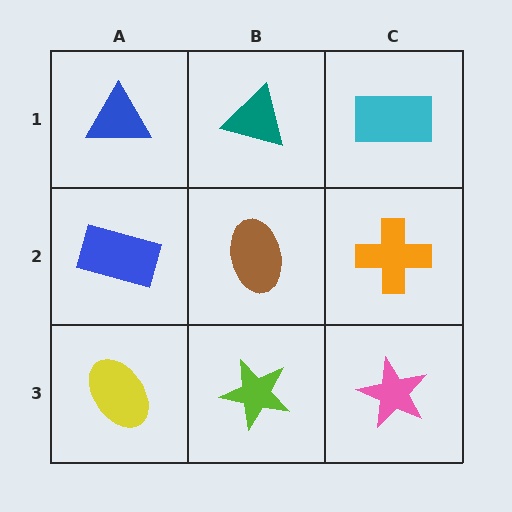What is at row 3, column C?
A pink star.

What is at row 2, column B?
A brown ellipse.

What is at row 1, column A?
A blue triangle.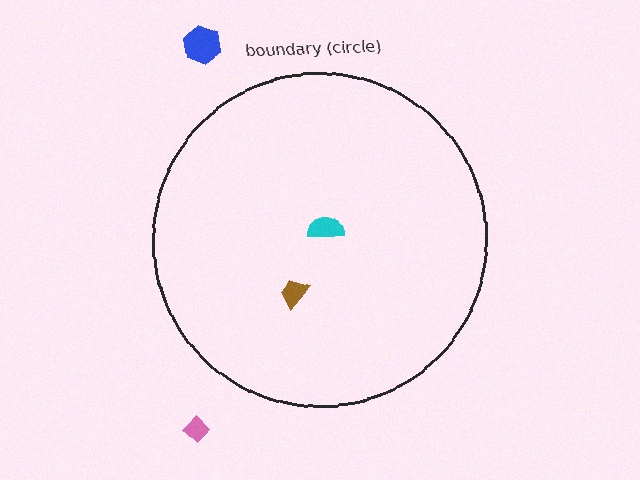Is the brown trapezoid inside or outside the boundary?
Inside.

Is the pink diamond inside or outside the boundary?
Outside.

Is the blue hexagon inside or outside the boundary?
Outside.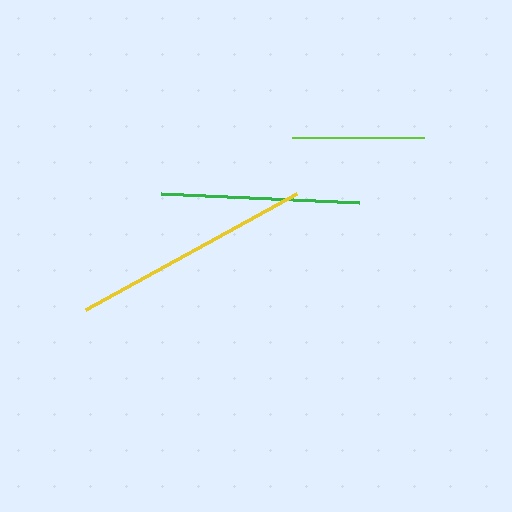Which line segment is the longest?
The yellow line is the longest at approximately 241 pixels.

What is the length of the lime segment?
The lime segment is approximately 132 pixels long.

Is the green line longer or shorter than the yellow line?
The yellow line is longer than the green line.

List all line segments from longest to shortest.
From longest to shortest: yellow, green, lime.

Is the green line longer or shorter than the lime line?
The green line is longer than the lime line.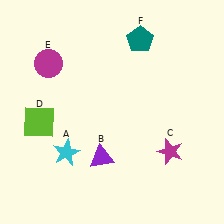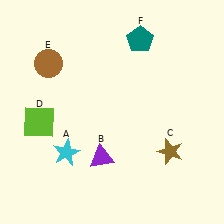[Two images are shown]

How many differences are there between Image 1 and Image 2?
There are 2 differences between the two images.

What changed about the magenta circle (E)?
In Image 1, E is magenta. In Image 2, it changed to brown.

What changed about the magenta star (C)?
In Image 1, C is magenta. In Image 2, it changed to brown.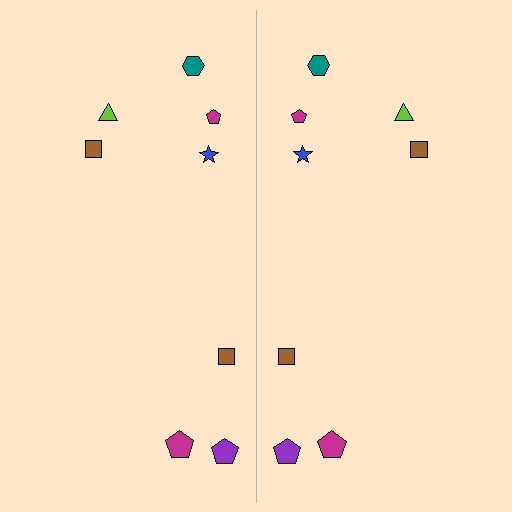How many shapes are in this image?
There are 16 shapes in this image.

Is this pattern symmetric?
Yes, this pattern has bilateral (reflection) symmetry.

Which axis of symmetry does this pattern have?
The pattern has a vertical axis of symmetry running through the center of the image.